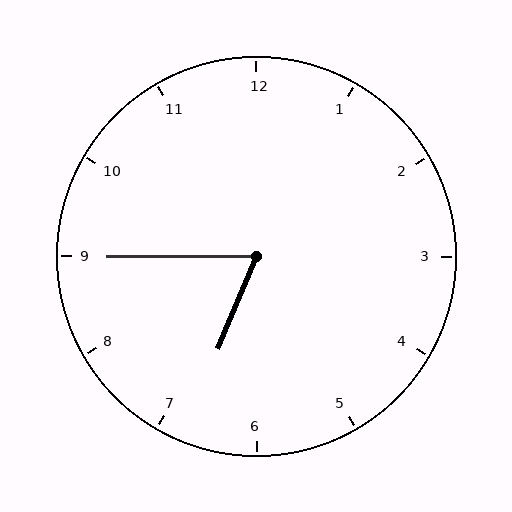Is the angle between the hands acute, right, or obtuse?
It is acute.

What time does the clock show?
6:45.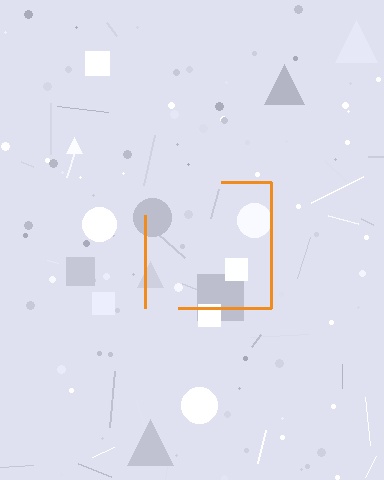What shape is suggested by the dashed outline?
The dashed outline suggests a square.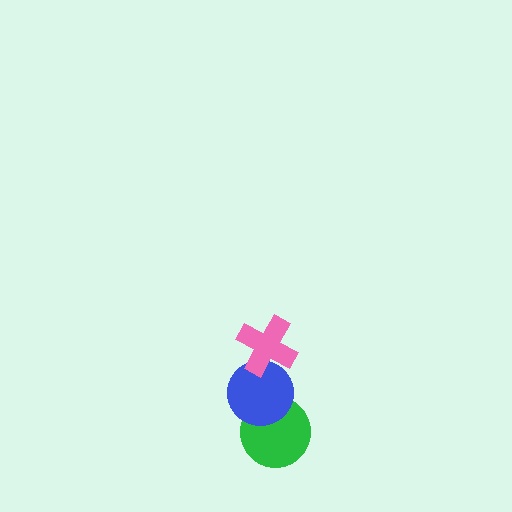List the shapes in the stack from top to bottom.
From top to bottom: the pink cross, the blue circle, the green circle.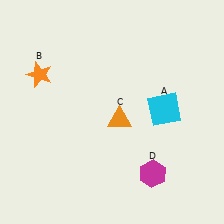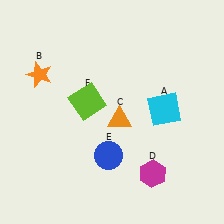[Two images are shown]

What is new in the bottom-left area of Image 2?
A blue circle (E) was added in the bottom-left area of Image 2.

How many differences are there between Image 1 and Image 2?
There are 2 differences between the two images.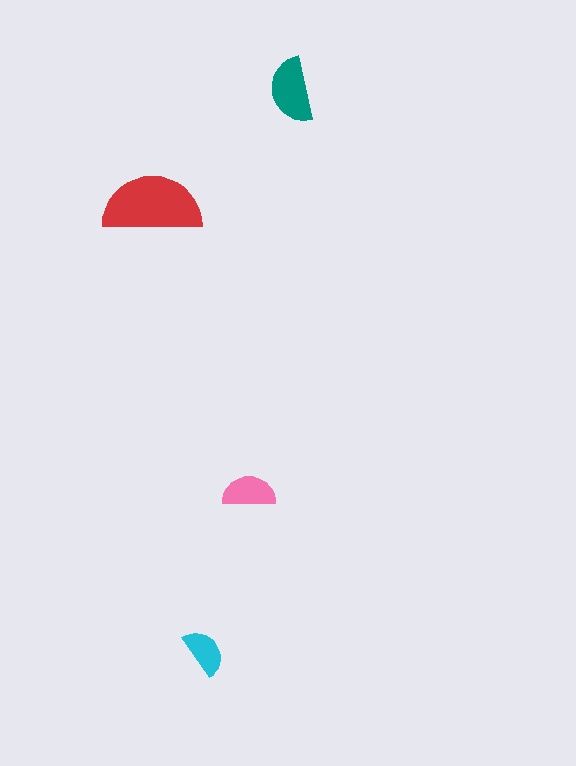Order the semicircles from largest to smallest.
the red one, the teal one, the pink one, the cyan one.